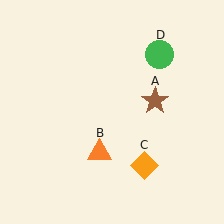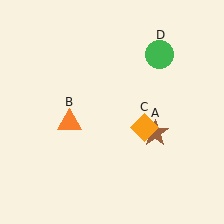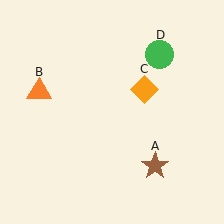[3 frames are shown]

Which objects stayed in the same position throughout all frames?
Green circle (object D) remained stationary.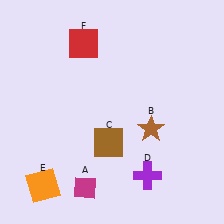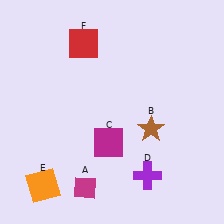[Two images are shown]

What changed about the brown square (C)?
In Image 1, C is brown. In Image 2, it changed to magenta.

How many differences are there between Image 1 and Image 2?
There is 1 difference between the two images.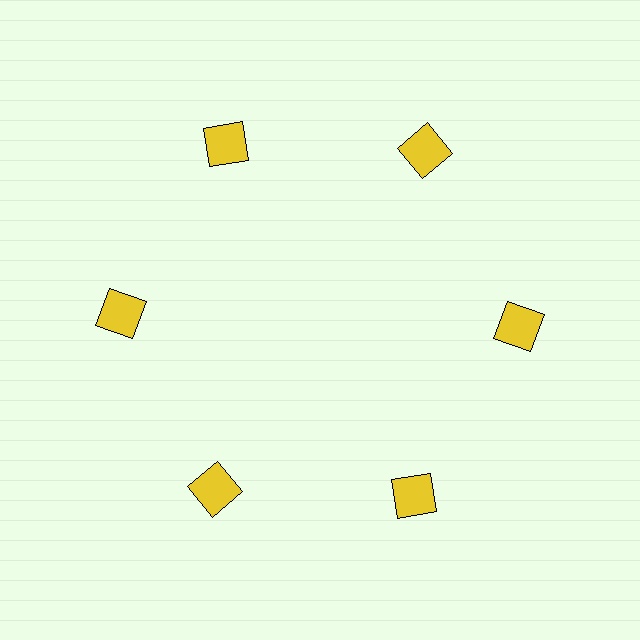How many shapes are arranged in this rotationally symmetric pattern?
There are 6 shapes, arranged in 6 groups of 1.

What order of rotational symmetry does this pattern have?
This pattern has 6-fold rotational symmetry.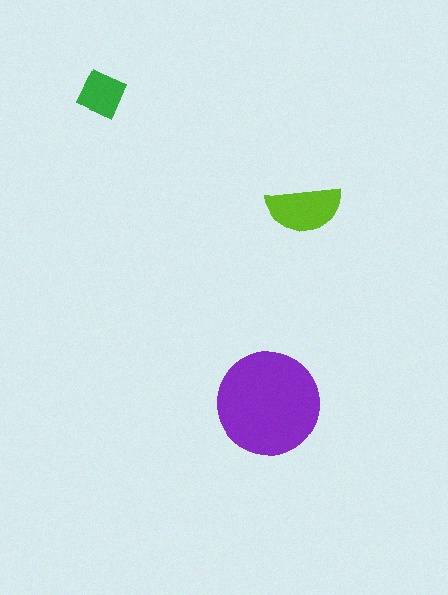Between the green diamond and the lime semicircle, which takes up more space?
The lime semicircle.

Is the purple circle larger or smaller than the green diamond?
Larger.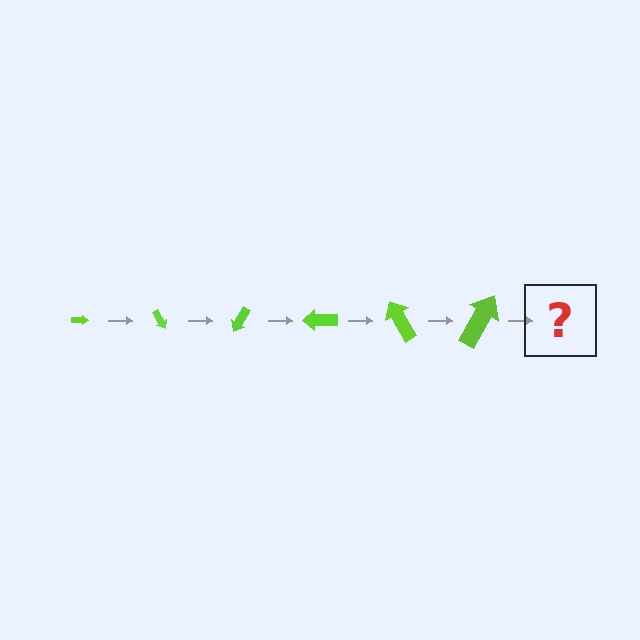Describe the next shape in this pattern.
It should be an arrow, larger than the previous one and rotated 360 degrees from the start.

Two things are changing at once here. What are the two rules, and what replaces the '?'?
The two rules are that the arrow grows larger each step and it rotates 60 degrees each step. The '?' should be an arrow, larger than the previous one and rotated 360 degrees from the start.